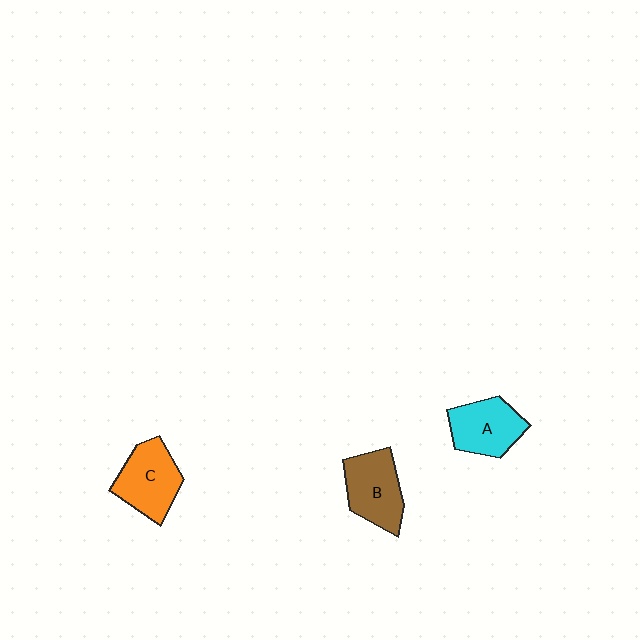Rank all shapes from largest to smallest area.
From largest to smallest: C (orange), B (brown), A (cyan).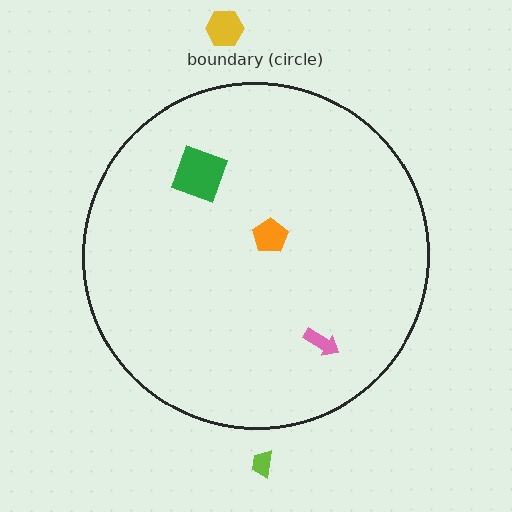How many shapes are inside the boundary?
3 inside, 2 outside.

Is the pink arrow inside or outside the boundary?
Inside.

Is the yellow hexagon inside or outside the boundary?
Outside.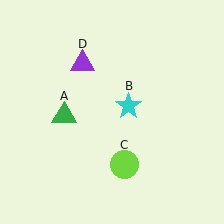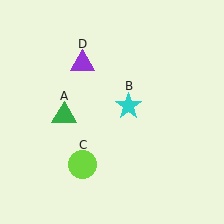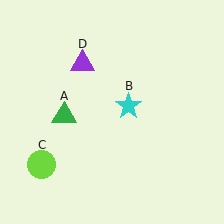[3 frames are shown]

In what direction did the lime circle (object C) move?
The lime circle (object C) moved left.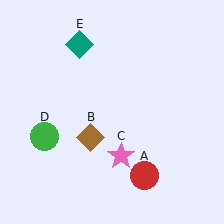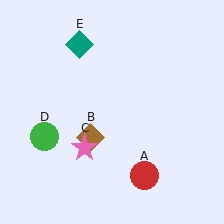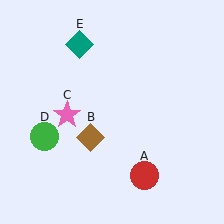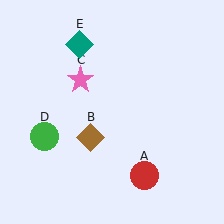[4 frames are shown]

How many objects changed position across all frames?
1 object changed position: pink star (object C).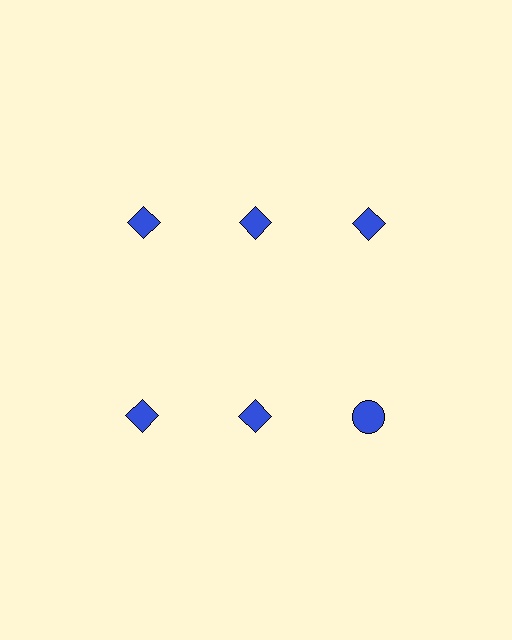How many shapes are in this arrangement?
There are 6 shapes arranged in a grid pattern.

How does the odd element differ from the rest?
It has a different shape: circle instead of diamond.